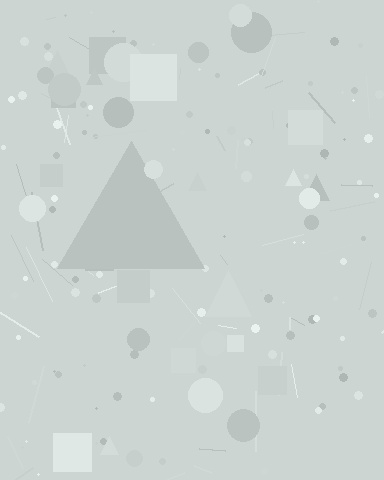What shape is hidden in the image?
A triangle is hidden in the image.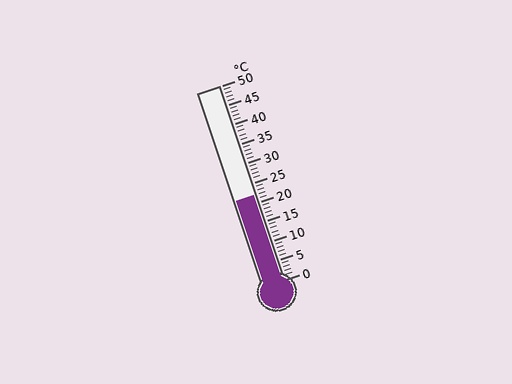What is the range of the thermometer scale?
The thermometer scale ranges from 0°C to 50°C.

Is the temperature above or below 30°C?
The temperature is below 30°C.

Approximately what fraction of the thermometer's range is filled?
The thermometer is filled to approximately 45% of its range.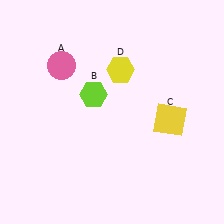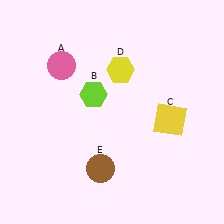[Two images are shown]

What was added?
A brown circle (E) was added in Image 2.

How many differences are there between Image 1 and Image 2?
There is 1 difference between the two images.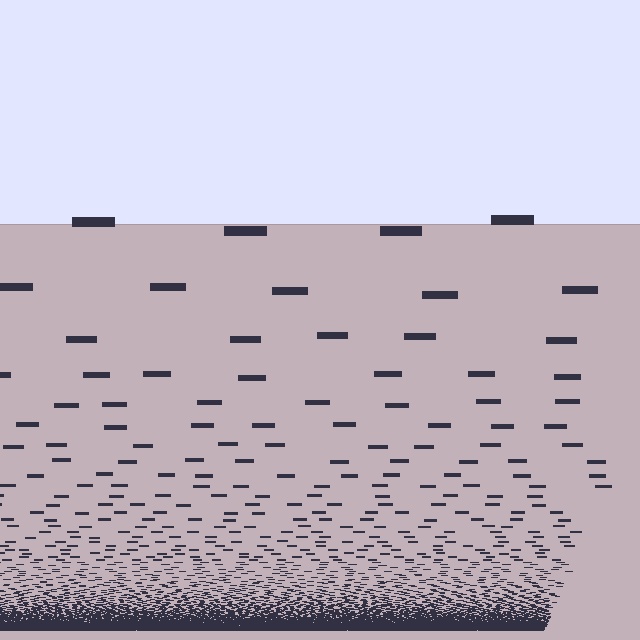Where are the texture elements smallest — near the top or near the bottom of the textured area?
Near the bottom.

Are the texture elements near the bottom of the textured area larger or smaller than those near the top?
Smaller. The gradient is inverted — elements near the bottom are smaller and denser.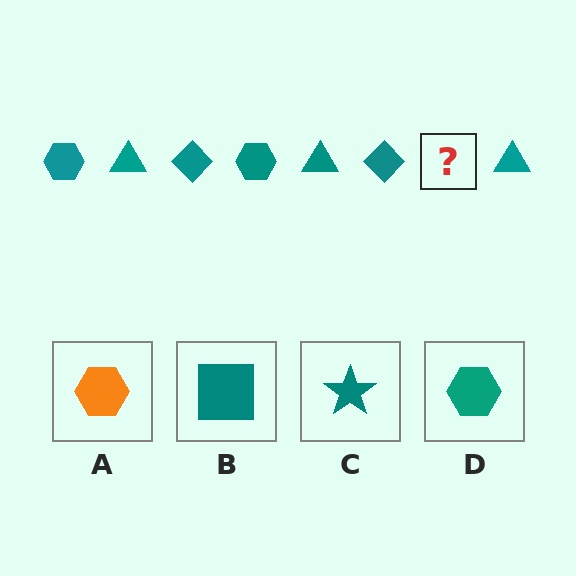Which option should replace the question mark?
Option D.